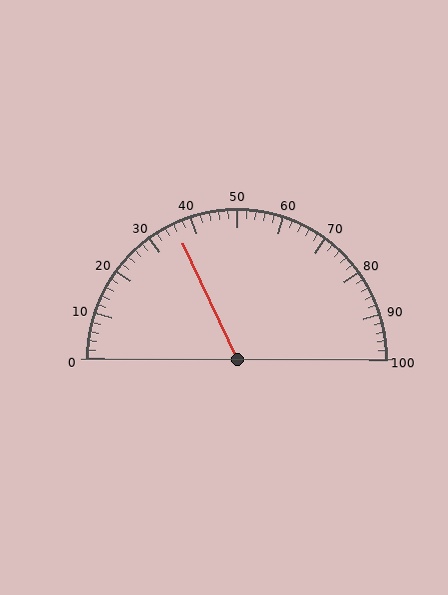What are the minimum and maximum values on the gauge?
The gauge ranges from 0 to 100.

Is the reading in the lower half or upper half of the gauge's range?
The reading is in the lower half of the range (0 to 100).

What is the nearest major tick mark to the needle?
The nearest major tick mark is 40.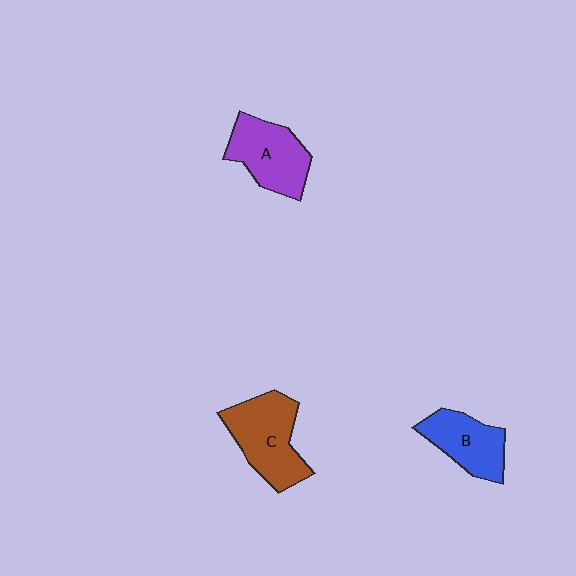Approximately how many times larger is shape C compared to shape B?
Approximately 1.3 times.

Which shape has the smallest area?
Shape B (blue).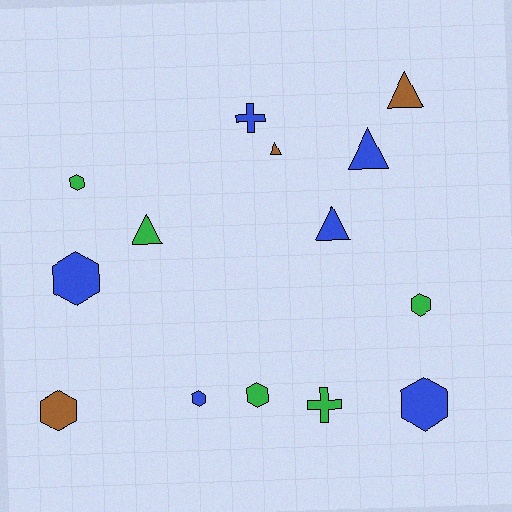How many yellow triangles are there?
There are no yellow triangles.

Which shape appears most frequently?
Hexagon, with 7 objects.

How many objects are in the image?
There are 14 objects.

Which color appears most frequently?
Blue, with 6 objects.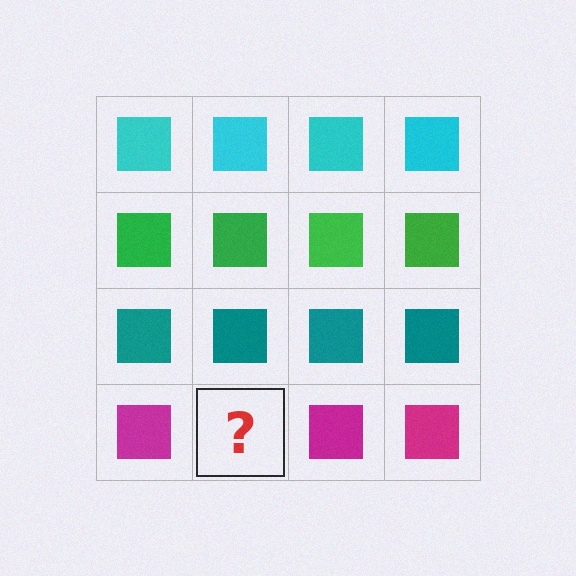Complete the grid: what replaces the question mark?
The question mark should be replaced with a magenta square.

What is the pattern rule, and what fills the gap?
The rule is that each row has a consistent color. The gap should be filled with a magenta square.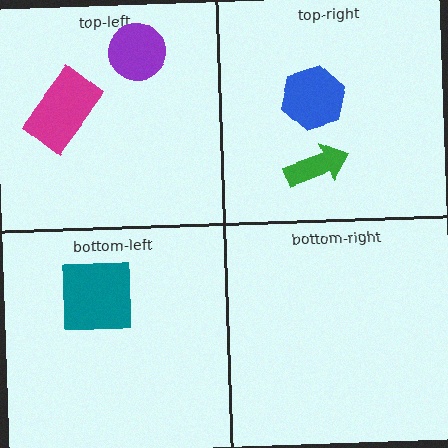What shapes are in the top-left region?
The magenta rectangle, the purple circle.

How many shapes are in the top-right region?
2.